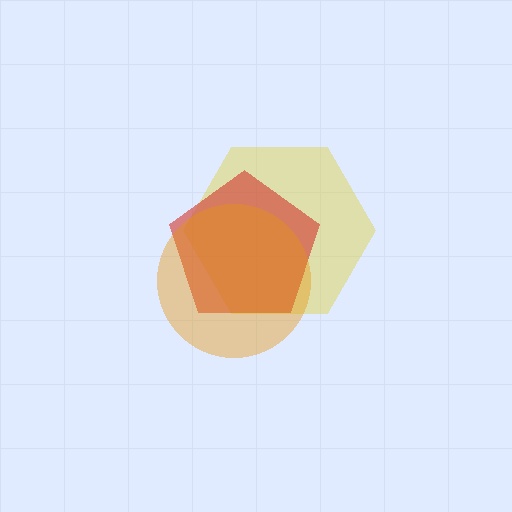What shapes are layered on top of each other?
The layered shapes are: a yellow hexagon, a red pentagon, an orange circle.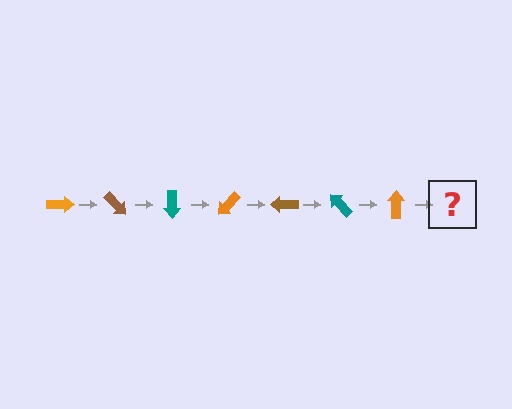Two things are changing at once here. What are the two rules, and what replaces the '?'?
The two rules are that it rotates 45 degrees each step and the color cycles through orange, brown, and teal. The '?' should be a brown arrow, rotated 315 degrees from the start.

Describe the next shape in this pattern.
It should be a brown arrow, rotated 315 degrees from the start.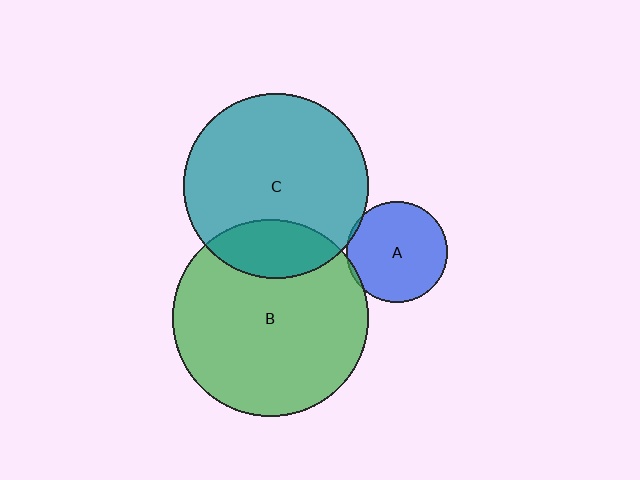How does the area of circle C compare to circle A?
Approximately 3.4 times.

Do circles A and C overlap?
Yes.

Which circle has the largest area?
Circle B (green).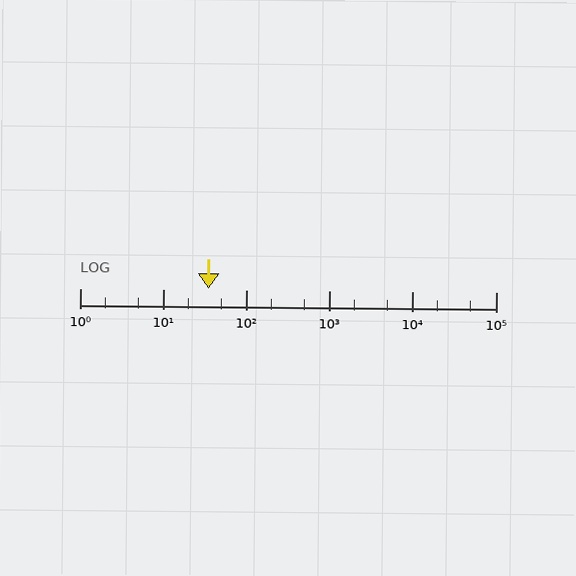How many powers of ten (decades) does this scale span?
The scale spans 5 decades, from 1 to 100000.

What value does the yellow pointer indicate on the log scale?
The pointer indicates approximately 35.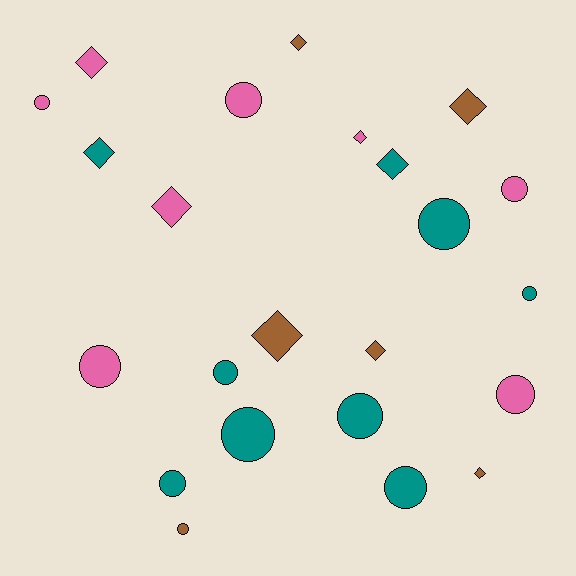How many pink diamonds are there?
There are 3 pink diamonds.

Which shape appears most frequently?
Circle, with 13 objects.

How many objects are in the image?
There are 23 objects.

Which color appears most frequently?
Teal, with 9 objects.